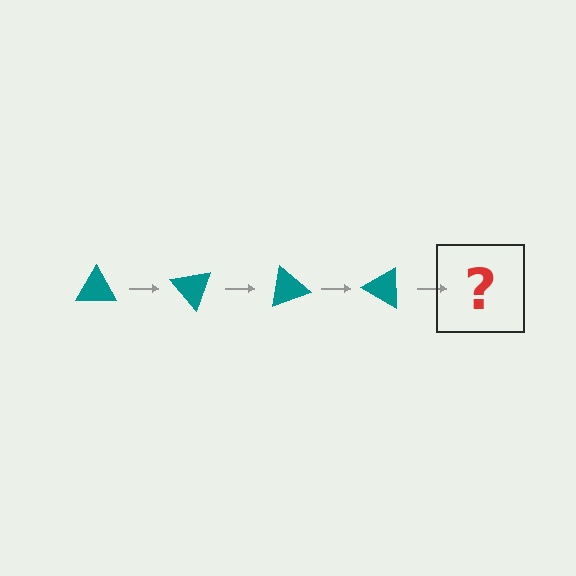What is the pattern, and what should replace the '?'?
The pattern is that the triangle rotates 50 degrees each step. The '?' should be a teal triangle rotated 200 degrees.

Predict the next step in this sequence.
The next step is a teal triangle rotated 200 degrees.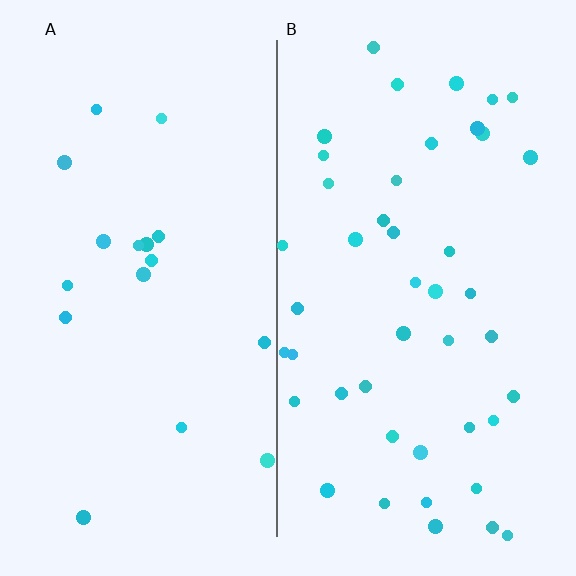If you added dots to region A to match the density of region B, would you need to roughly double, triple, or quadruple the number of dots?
Approximately triple.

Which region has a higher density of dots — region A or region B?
B (the right).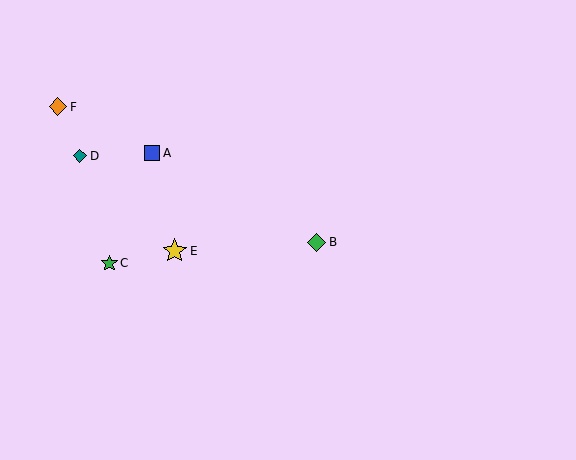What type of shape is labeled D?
Shape D is a teal diamond.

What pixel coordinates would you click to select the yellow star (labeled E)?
Click at (175, 251) to select the yellow star E.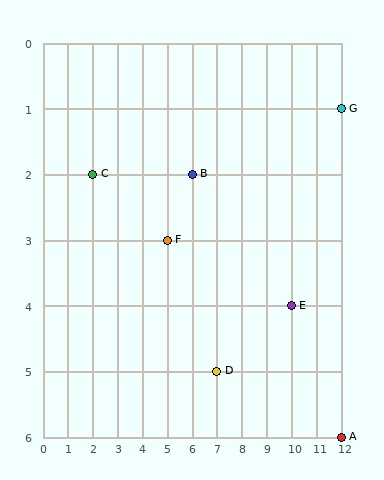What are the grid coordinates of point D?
Point D is at grid coordinates (7, 5).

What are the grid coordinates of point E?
Point E is at grid coordinates (10, 4).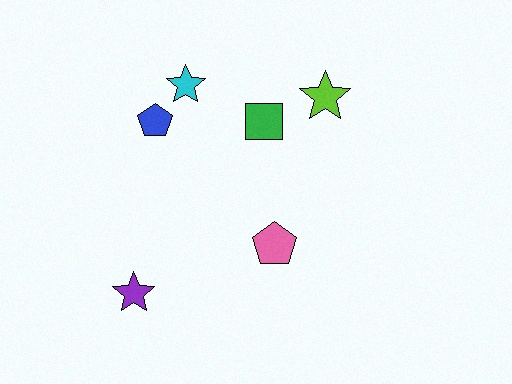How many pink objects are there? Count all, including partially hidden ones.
There is 1 pink object.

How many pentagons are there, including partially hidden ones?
There are 2 pentagons.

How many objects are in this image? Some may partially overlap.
There are 6 objects.